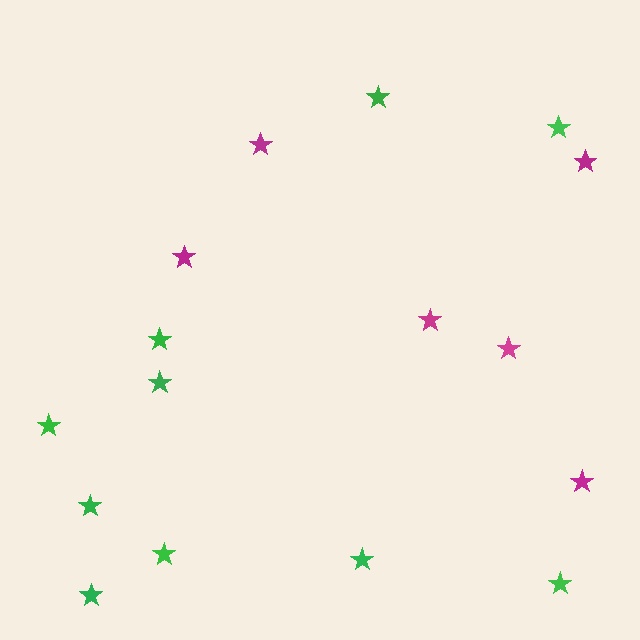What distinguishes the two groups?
There are 2 groups: one group of green stars (10) and one group of magenta stars (6).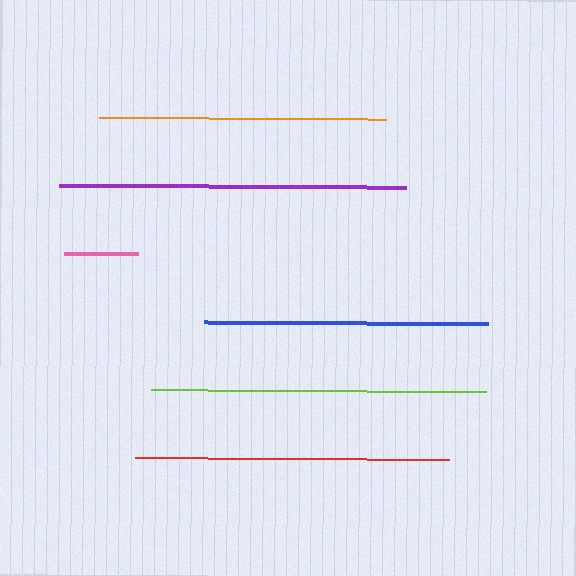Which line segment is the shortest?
The pink line is the shortest at approximately 74 pixels.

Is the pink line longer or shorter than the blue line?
The blue line is longer than the pink line.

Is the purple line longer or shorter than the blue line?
The purple line is longer than the blue line.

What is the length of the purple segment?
The purple segment is approximately 347 pixels long.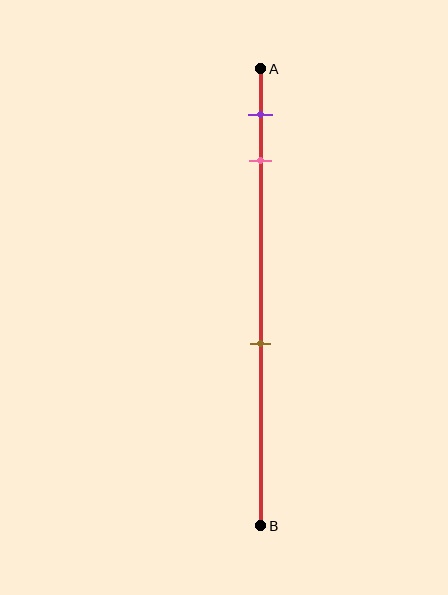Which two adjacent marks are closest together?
The purple and pink marks are the closest adjacent pair.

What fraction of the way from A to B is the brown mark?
The brown mark is approximately 60% (0.6) of the way from A to B.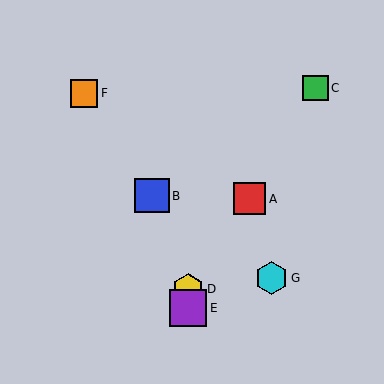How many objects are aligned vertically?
2 objects (D, E) are aligned vertically.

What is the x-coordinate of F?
Object F is at x≈84.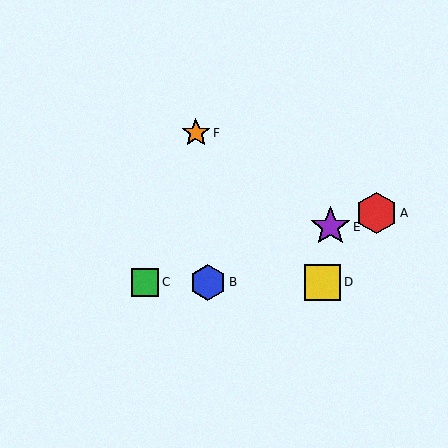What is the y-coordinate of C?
Object C is at y≈282.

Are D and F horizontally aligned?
No, D is at y≈282 and F is at y≈133.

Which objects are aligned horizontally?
Objects B, C, D are aligned horizontally.